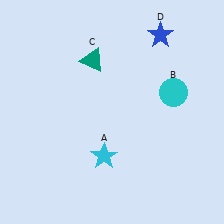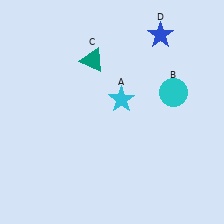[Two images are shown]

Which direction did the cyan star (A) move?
The cyan star (A) moved up.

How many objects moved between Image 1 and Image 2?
1 object moved between the two images.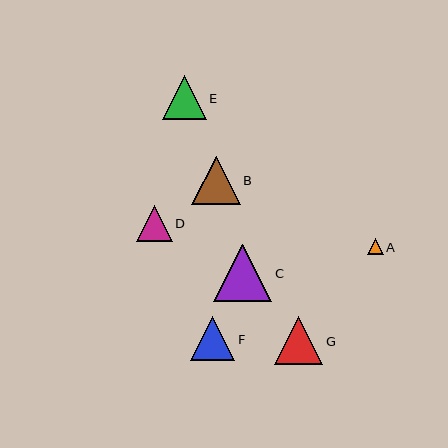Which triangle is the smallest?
Triangle A is the smallest with a size of approximately 16 pixels.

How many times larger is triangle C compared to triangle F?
Triangle C is approximately 1.3 times the size of triangle F.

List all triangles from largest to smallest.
From largest to smallest: C, B, G, F, E, D, A.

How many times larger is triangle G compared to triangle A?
Triangle G is approximately 3.0 times the size of triangle A.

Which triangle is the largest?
Triangle C is the largest with a size of approximately 58 pixels.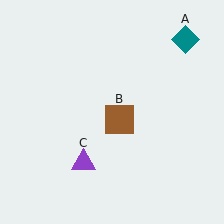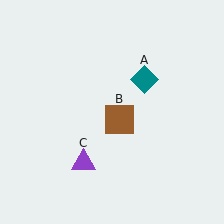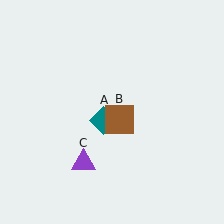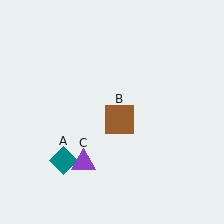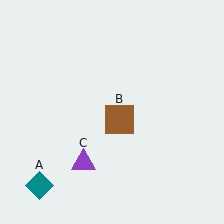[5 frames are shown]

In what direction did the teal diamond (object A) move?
The teal diamond (object A) moved down and to the left.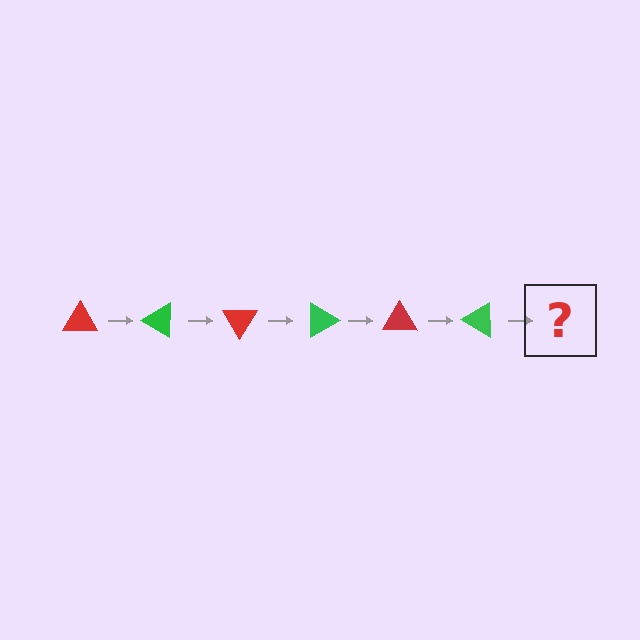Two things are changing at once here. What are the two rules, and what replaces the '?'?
The two rules are that it rotates 30 degrees each step and the color cycles through red and green. The '?' should be a red triangle, rotated 180 degrees from the start.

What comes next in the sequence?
The next element should be a red triangle, rotated 180 degrees from the start.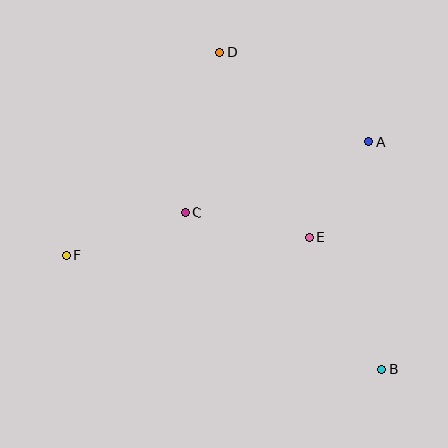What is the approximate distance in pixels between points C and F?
The distance between C and F is approximately 126 pixels.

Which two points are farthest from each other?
Points B and D are farthest from each other.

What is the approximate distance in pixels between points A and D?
The distance between A and D is approximately 173 pixels.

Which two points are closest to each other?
Points A and E are closest to each other.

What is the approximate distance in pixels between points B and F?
The distance between B and F is approximately 336 pixels.